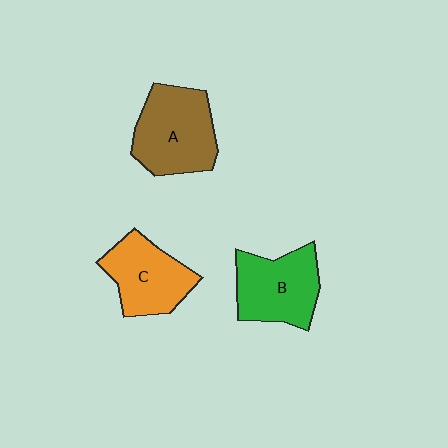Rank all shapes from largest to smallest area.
From largest to smallest: A (brown), B (green), C (orange).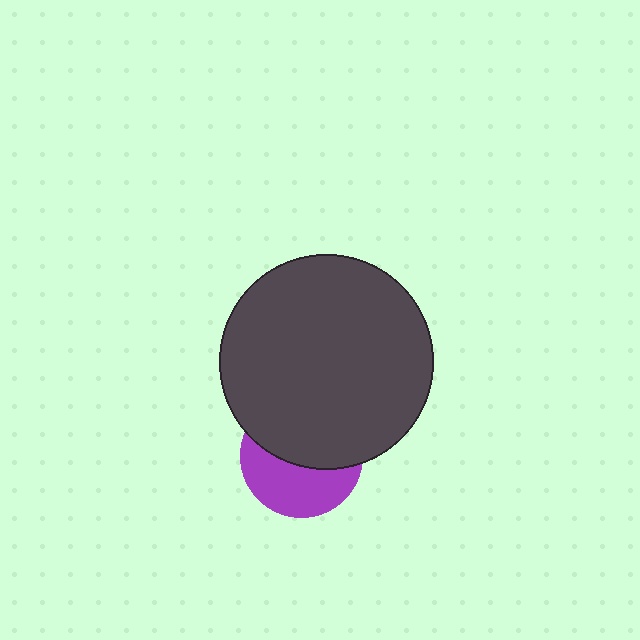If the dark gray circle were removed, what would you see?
You would see the complete purple circle.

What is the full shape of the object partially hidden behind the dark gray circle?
The partially hidden object is a purple circle.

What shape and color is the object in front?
The object in front is a dark gray circle.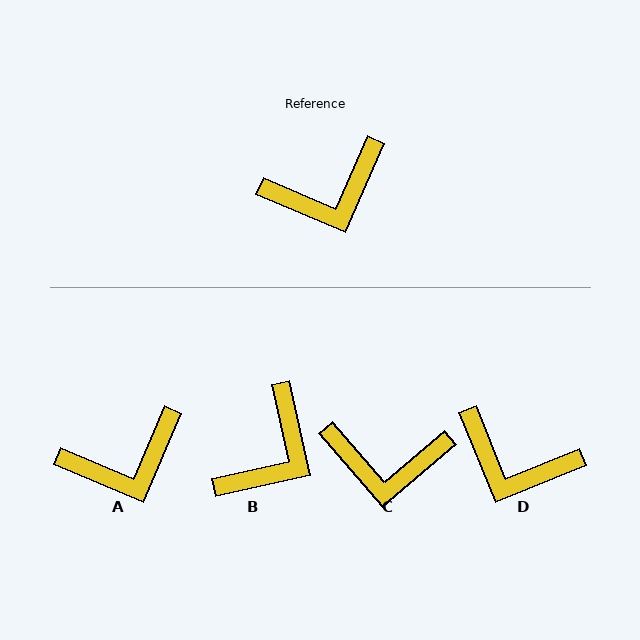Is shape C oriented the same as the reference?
No, it is off by about 26 degrees.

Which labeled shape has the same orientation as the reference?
A.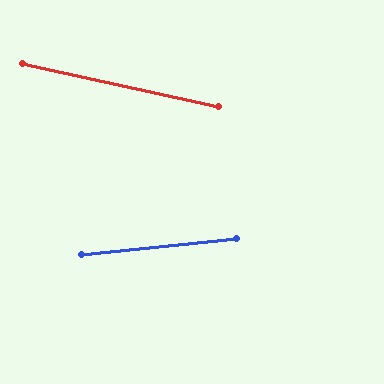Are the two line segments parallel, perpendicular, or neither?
Neither parallel nor perpendicular — they differ by about 18°.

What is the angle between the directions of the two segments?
Approximately 18 degrees.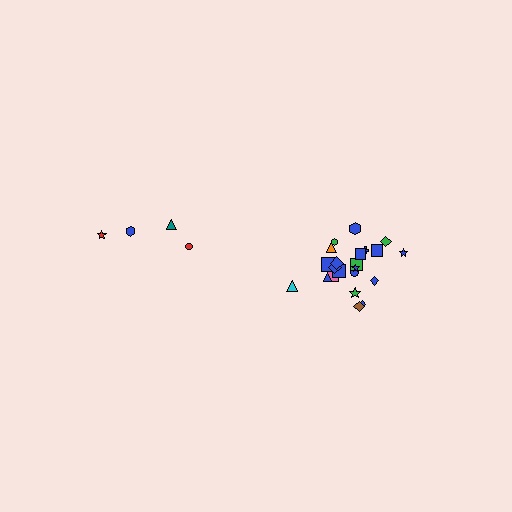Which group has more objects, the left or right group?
The right group.